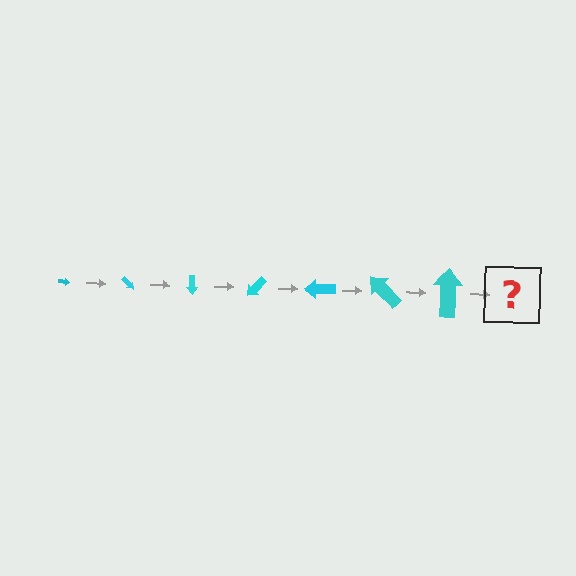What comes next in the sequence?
The next element should be an arrow, larger than the previous one and rotated 315 degrees from the start.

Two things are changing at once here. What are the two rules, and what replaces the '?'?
The two rules are that the arrow grows larger each step and it rotates 45 degrees each step. The '?' should be an arrow, larger than the previous one and rotated 315 degrees from the start.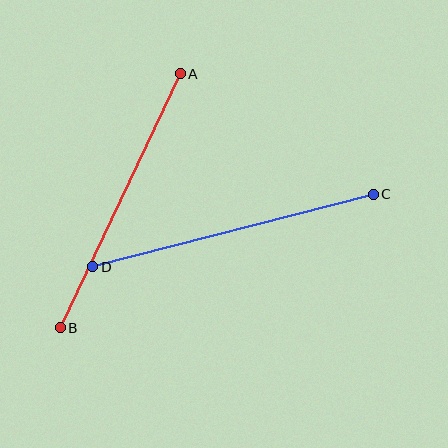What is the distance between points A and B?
The distance is approximately 281 pixels.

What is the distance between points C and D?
The distance is approximately 290 pixels.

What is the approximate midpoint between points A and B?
The midpoint is at approximately (120, 201) pixels.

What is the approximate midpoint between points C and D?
The midpoint is at approximately (233, 231) pixels.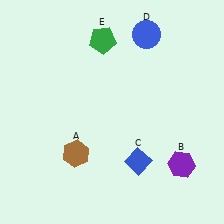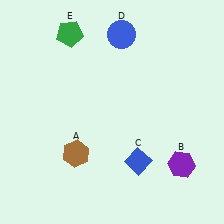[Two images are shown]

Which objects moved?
The objects that moved are: the blue circle (D), the green pentagon (E).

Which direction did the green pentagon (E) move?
The green pentagon (E) moved left.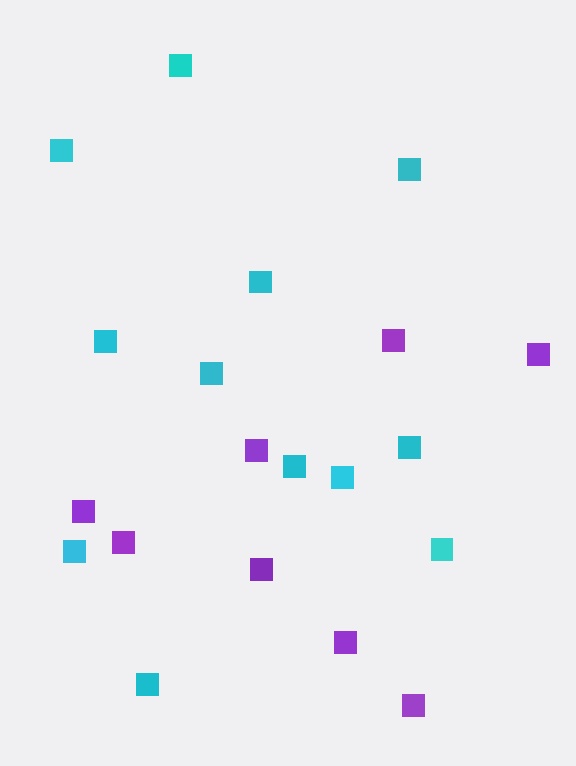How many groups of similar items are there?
There are 2 groups: one group of cyan squares (12) and one group of purple squares (8).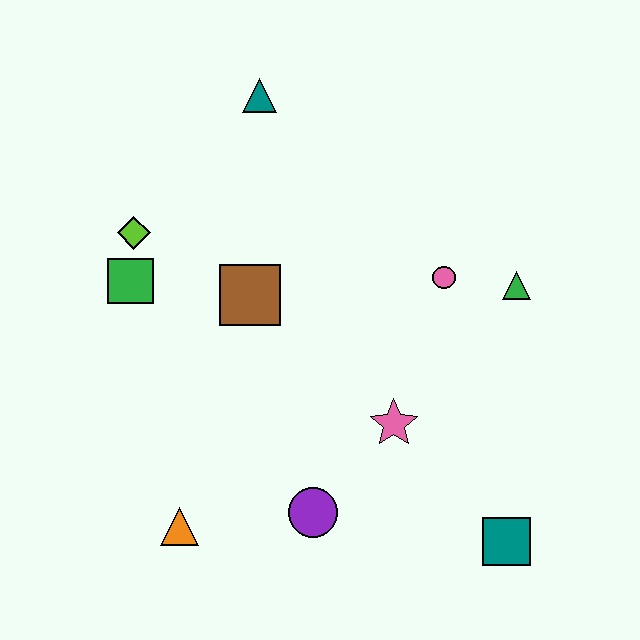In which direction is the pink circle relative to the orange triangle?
The pink circle is to the right of the orange triangle.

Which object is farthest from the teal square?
The teal triangle is farthest from the teal square.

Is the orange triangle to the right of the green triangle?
No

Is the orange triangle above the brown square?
No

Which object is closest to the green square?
The lime diamond is closest to the green square.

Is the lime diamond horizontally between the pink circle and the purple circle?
No